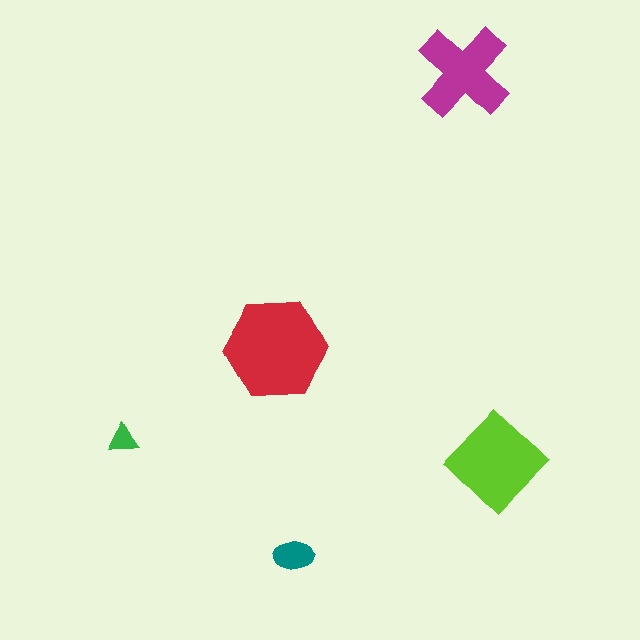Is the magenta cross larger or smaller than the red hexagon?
Smaller.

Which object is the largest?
The red hexagon.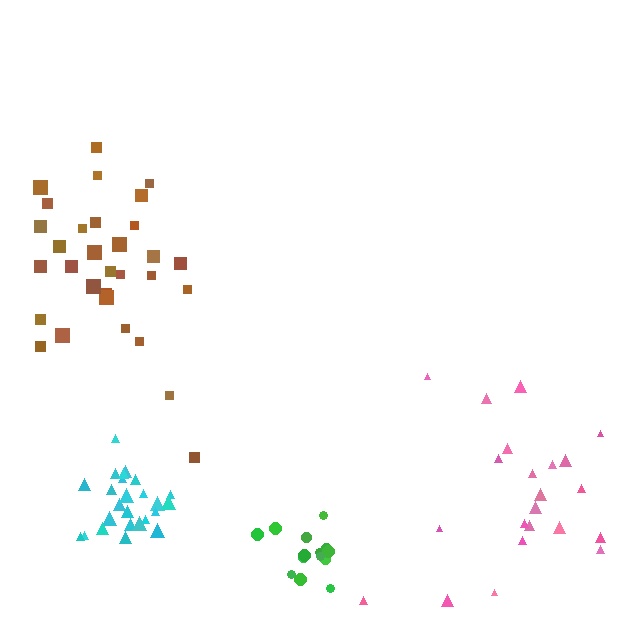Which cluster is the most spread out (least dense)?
Pink.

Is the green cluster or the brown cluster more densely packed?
Green.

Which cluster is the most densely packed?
Cyan.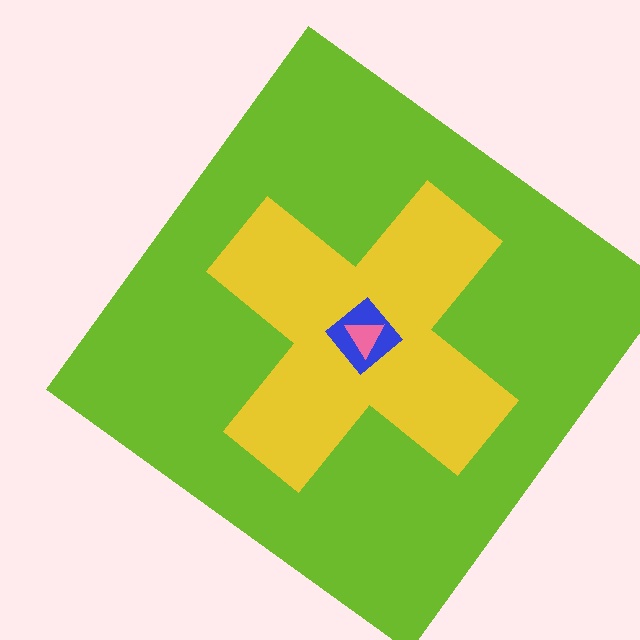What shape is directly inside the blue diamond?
The pink triangle.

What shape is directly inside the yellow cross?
The blue diamond.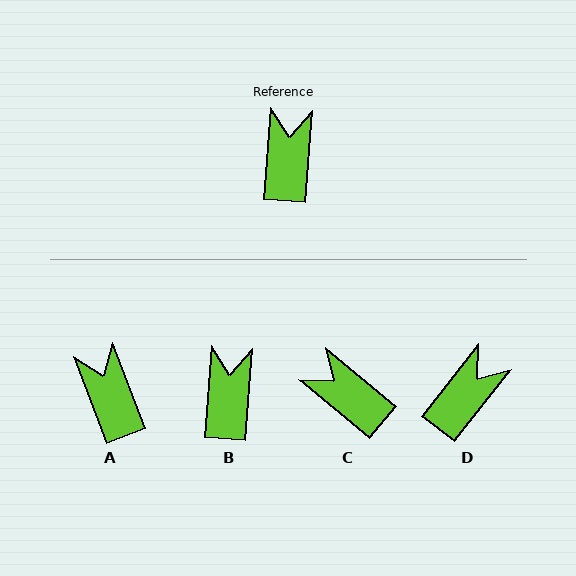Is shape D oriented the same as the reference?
No, it is off by about 34 degrees.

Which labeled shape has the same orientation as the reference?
B.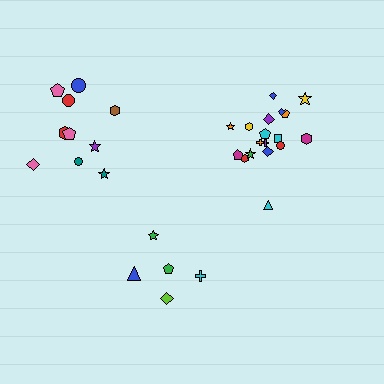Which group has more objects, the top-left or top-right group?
The top-right group.